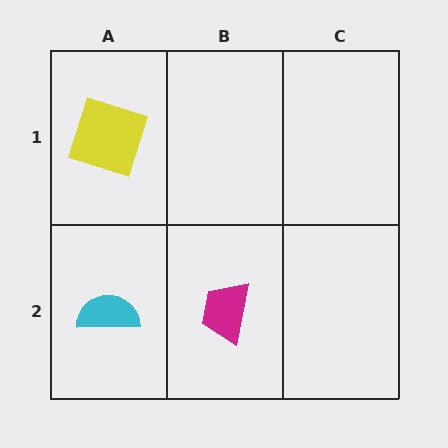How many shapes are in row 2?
2 shapes.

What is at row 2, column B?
A magenta trapezoid.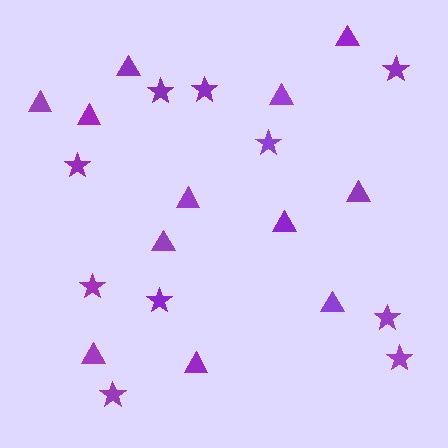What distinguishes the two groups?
There are 2 groups: one group of stars (10) and one group of triangles (12).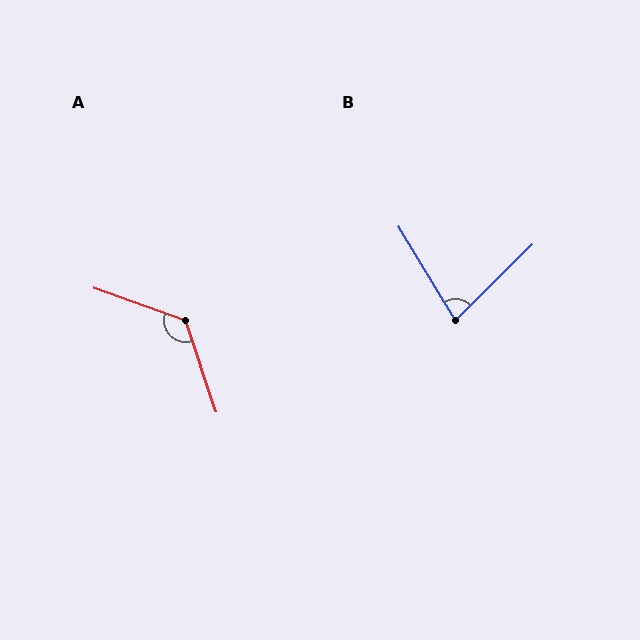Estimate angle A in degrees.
Approximately 128 degrees.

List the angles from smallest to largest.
B (76°), A (128°).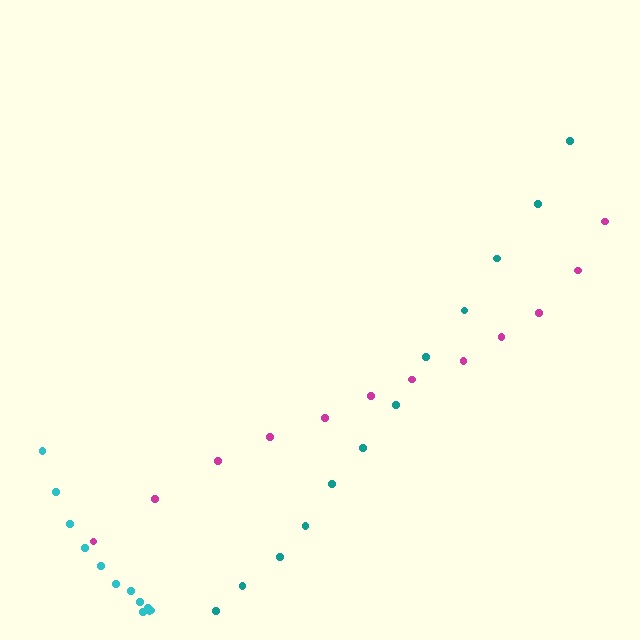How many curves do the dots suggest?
There are 3 distinct paths.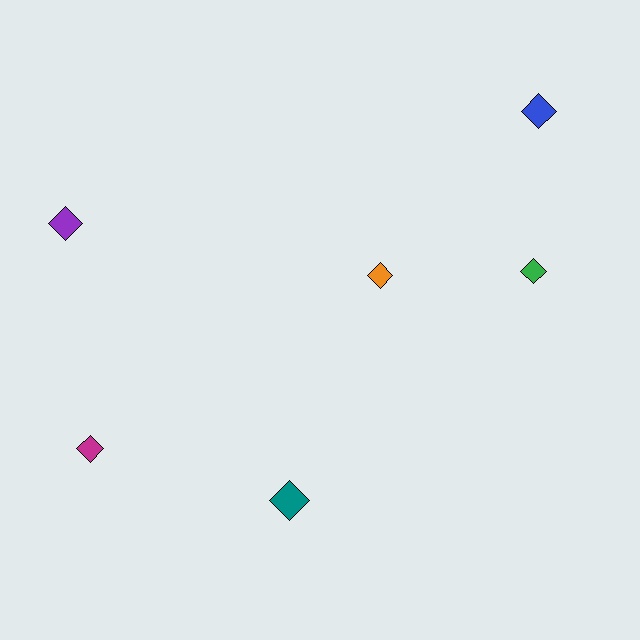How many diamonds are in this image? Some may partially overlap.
There are 6 diamonds.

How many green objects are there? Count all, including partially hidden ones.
There is 1 green object.